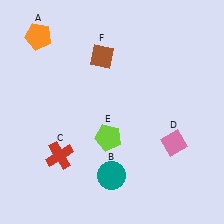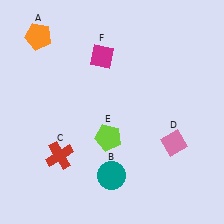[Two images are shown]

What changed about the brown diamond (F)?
In Image 1, F is brown. In Image 2, it changed to magenta.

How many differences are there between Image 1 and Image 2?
There is 1 difference between the two images.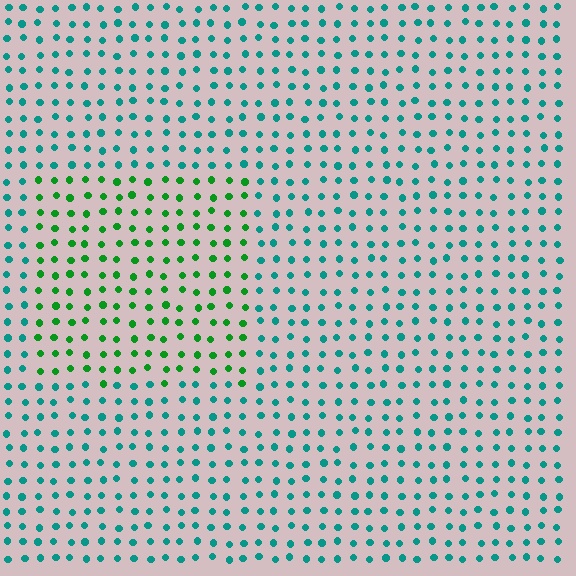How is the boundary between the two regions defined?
The boundary is defined purely by a slight shift in hue (about 46 degrees). Spacing, size, and orientation are identical on both sides.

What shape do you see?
I see a rectangle.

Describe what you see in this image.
The image is filled with small teal elements in a uniform arrangement. A rectangle-shaped region is visible where the elements are tinted to a slightly different hue, forming a subtle color boundary.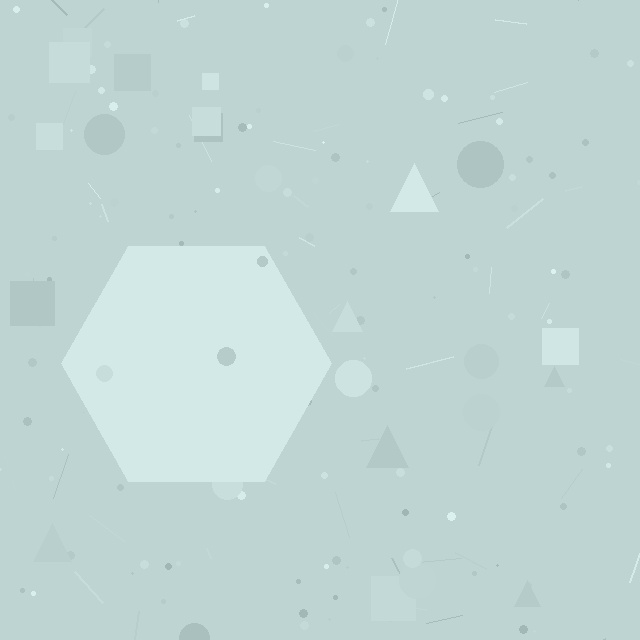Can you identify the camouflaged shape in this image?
The camouflaged shape is a hexagon.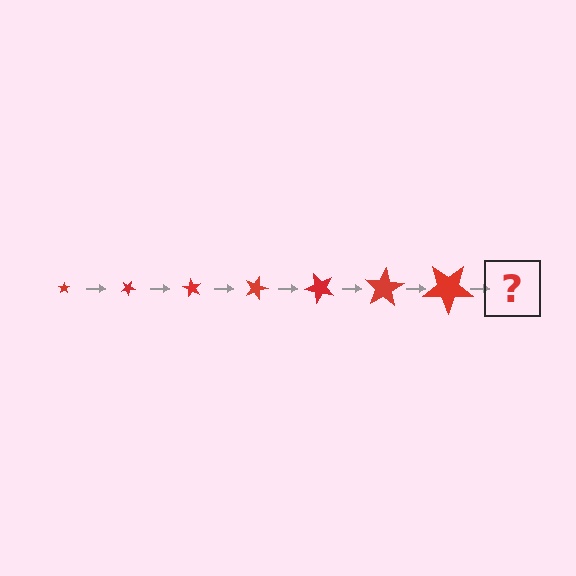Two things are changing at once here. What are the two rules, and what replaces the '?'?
The two rules are that the star grows larger each step and it rotates 30 degrees each step. The '?' should be a star, larger than the previous one and rotated 210 degrees from the start.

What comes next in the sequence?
The next element should be a star, larger than the previous one and rotated 210 degrees from the start.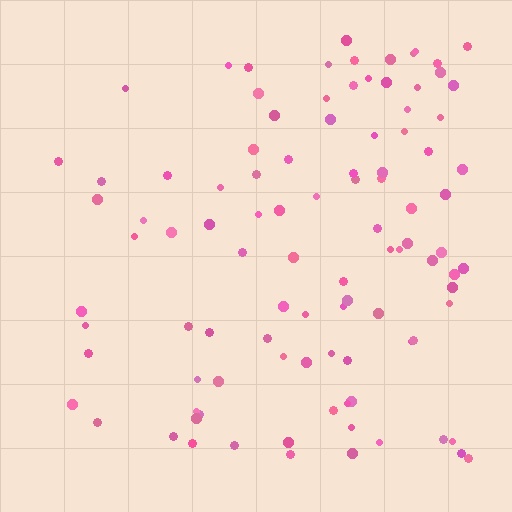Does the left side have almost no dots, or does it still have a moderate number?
Still a moderate number, just noticeably fewer than the right.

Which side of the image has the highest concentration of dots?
The right.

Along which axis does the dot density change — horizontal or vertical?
Horizontal.